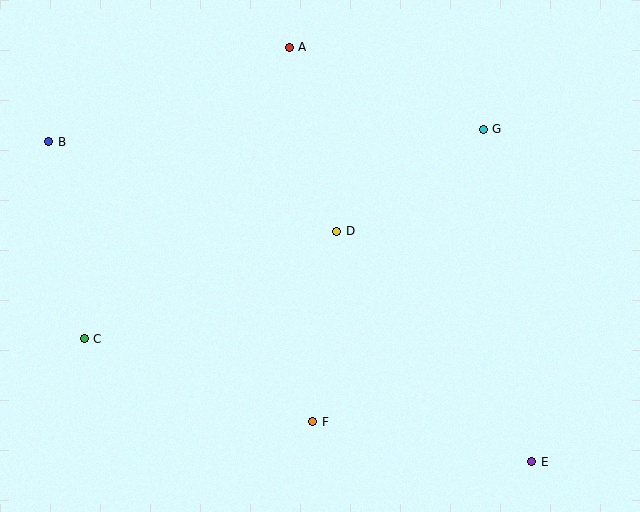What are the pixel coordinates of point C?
Point C is at (84, 339).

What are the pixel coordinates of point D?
Point D is at (337, 231).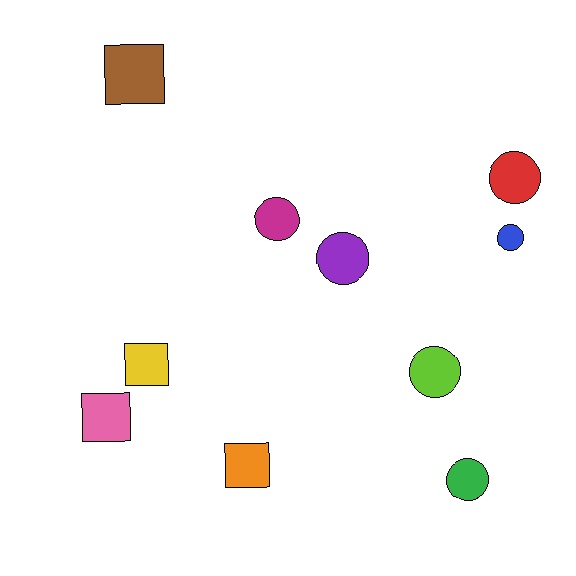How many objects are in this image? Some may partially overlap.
There are 10 objects.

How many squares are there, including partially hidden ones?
There are 4 squares.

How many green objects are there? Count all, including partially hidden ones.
There is 1 green object.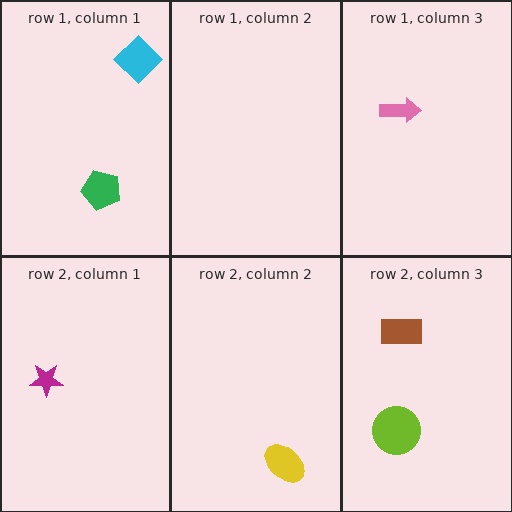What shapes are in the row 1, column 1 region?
The cyan diamond, the green pentagon.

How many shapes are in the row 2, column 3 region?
2.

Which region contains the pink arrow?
The row 1, column 3 region.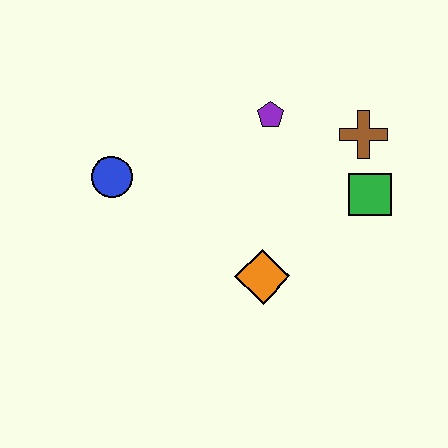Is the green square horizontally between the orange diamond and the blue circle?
No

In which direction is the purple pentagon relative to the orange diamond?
The purple pentagon is above the orange diamond.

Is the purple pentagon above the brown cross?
Yes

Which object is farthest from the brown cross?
The blue circle is farthest from the brown cross.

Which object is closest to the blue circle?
The purple pentagon is closest to the blue circle.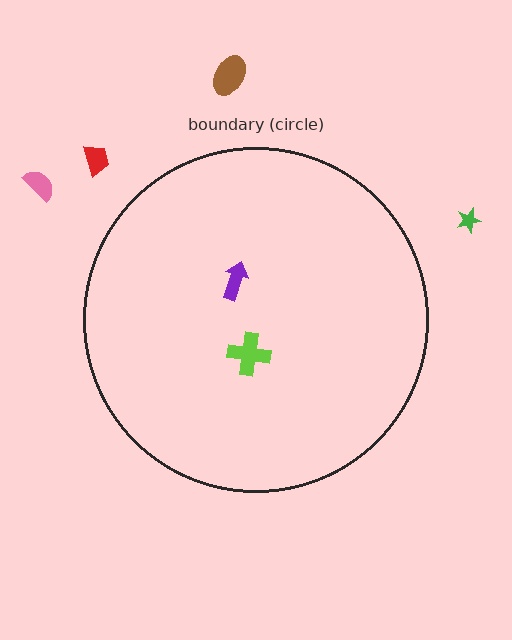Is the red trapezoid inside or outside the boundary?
Outside.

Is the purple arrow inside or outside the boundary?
Inside.